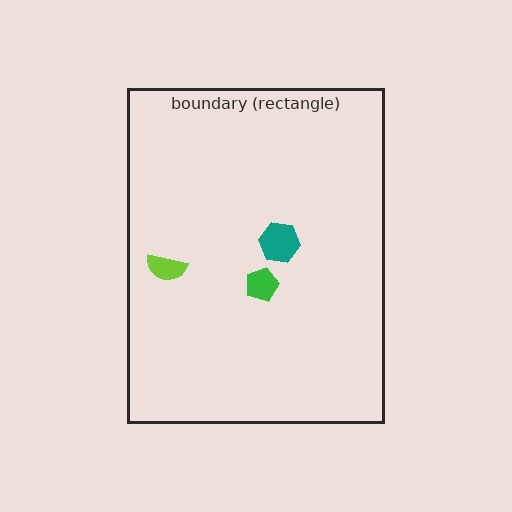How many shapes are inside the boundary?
3 inside, 0 outside.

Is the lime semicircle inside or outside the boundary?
Inside.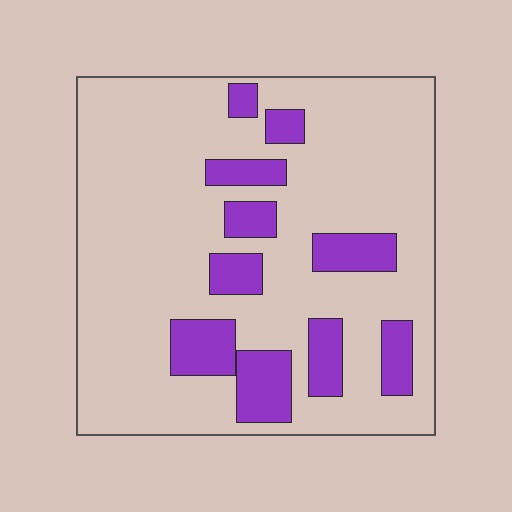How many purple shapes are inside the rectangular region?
10.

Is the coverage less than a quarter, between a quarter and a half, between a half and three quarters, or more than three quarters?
Less than a quarter.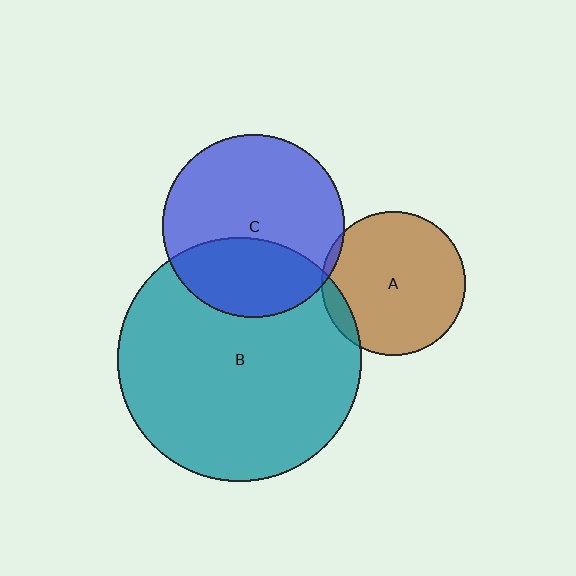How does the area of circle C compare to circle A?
Approximately 1.6 times.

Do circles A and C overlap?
Yes.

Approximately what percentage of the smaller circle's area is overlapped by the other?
Approximately 5%.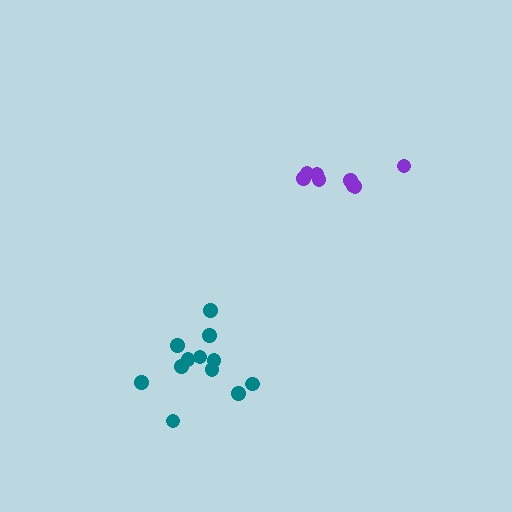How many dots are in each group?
Group 1: 12 dots, Group 2: 8 dots (20 total).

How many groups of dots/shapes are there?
There are 2 groups.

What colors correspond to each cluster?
The clusters are colored: teal, purple.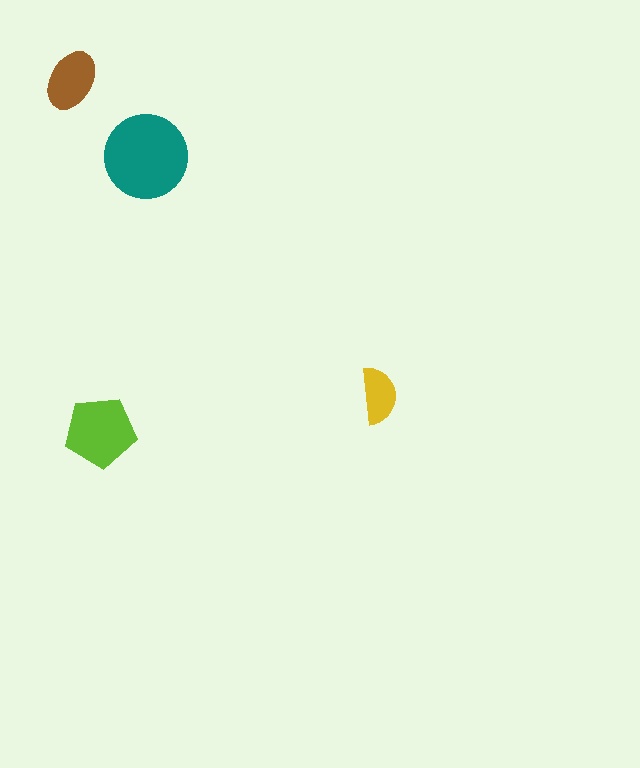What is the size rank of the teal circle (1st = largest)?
1st.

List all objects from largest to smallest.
The teal circle, the lime pentagon, the brown ellipse, the yellow semicircle.